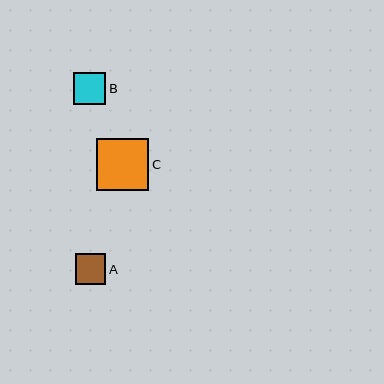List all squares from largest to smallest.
From largest to smallest: C, B, A.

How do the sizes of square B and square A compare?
Square B and square A are approximately the same size.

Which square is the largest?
Square C is the largest with a size of approximately 52 pixels.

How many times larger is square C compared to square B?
Square C is approximately 1.6 times the size of square B.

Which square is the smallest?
Square A is the smallest with a size of approximately 30 pixels.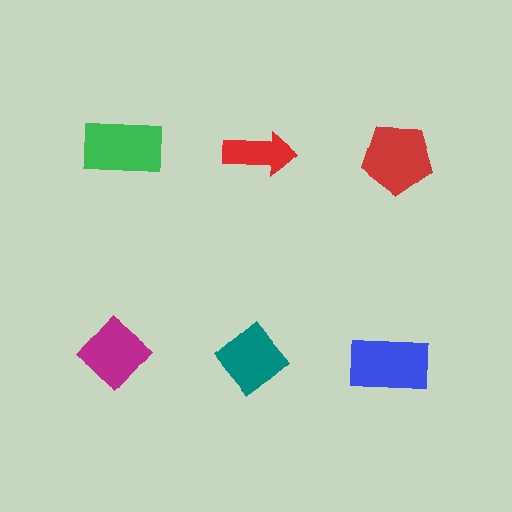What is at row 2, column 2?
A teal diamond.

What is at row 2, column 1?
A magenta diamond.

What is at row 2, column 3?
A blue rectangle.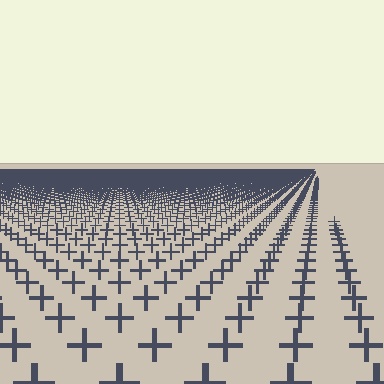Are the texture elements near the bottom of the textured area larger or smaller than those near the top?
Larger. Near the bottom, elements are closer to the viewer and appear at a bigger on-screen size.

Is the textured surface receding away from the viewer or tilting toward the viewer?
The surface is receding away from the viewer. Texture elements get smaller and denser toward the top.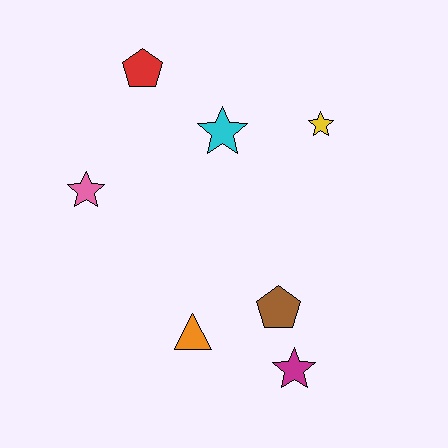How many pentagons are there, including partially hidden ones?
There are 2 pentagons.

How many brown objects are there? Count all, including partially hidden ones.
There is 1 brown object.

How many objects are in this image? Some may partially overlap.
There are 7 objects.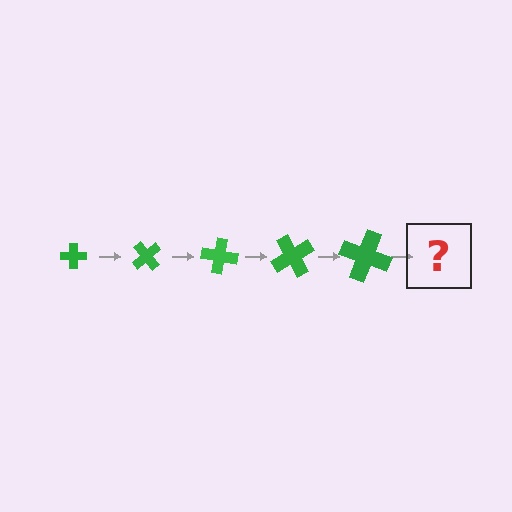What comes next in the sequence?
The next element should be a cross, larger than the previous one and rotated 250 degrees from the start.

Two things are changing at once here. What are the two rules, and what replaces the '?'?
The two rules are that the cross grows larger each step and it rotates 50 degrees each step. The '?' should be a cross, larger than the previous one and rotated 250 degrees from the start.